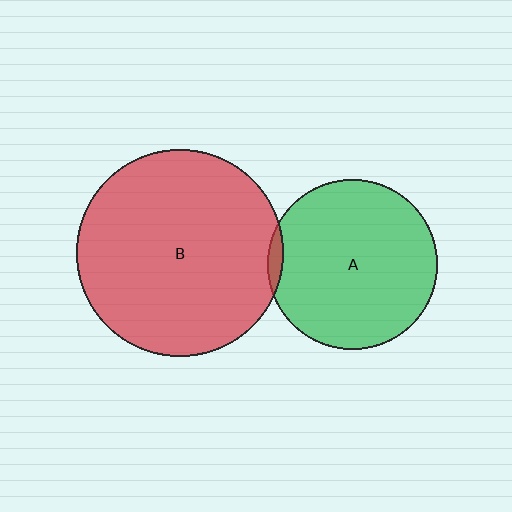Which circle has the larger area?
Circle B (red).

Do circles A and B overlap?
Yes.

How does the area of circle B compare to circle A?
Approximately 1.5 times.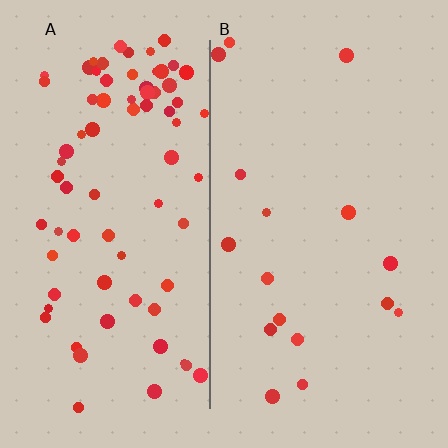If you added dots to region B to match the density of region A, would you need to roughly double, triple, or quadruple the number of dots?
Approximately quadruple.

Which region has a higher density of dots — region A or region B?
A (the left).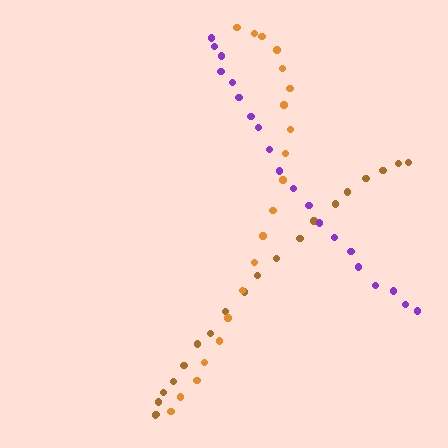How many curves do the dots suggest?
There are 3 distinct paths.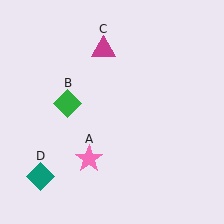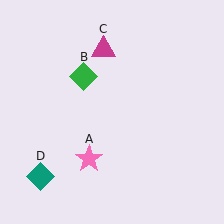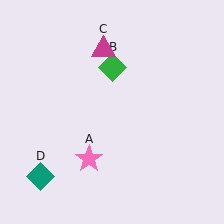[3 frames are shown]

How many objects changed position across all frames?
1 object changed position: green diamond (object B).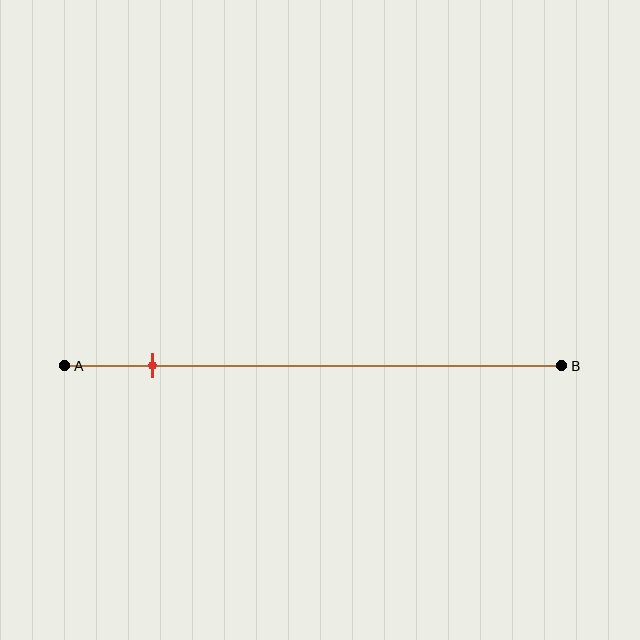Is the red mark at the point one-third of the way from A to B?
No, the mark is at about 20% from A, not at the 33% one-third point.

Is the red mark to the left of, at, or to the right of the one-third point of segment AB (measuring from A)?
The red mark is to the left of the one-third point of segment AB.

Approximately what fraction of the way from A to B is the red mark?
The red mark is approximately 20% of the way from A to B.